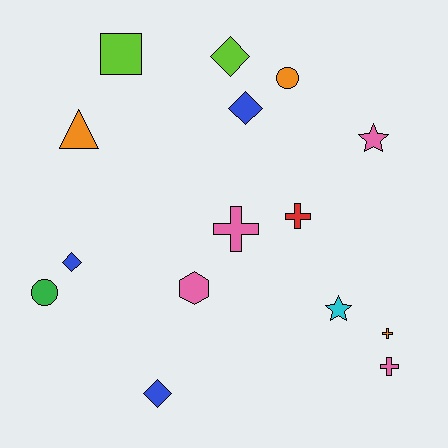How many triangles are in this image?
There is 1 triangle.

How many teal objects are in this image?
There are no teal objects.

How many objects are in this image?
There are 15 objects.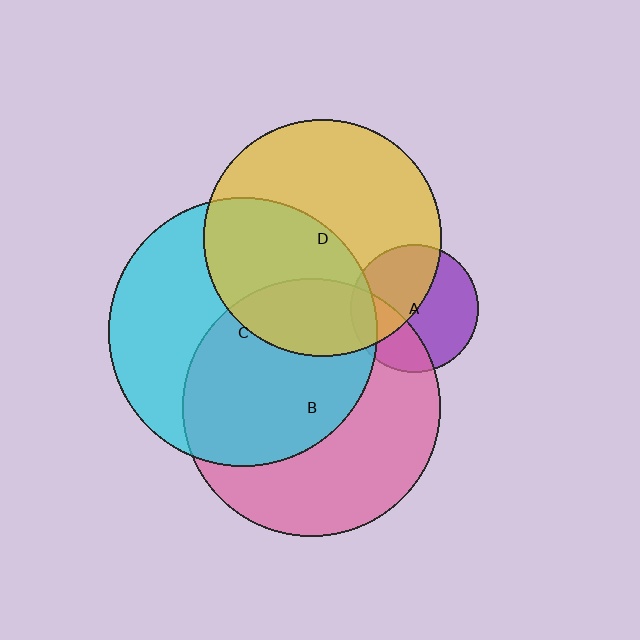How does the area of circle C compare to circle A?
Approximately 4.4 times.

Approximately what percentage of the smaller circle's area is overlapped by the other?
Approximately 20%.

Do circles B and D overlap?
Yes.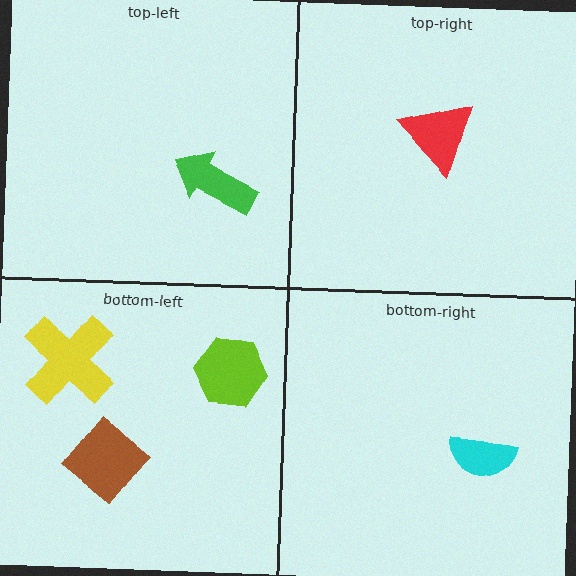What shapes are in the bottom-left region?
The brown diamond, the lime hexagon, the yellow cross.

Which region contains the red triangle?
The top-right region.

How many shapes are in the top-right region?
1.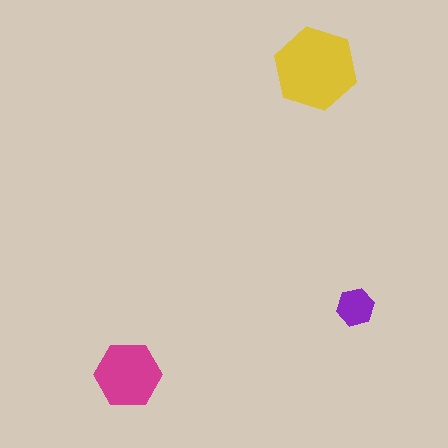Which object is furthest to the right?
The purple hexagon is rightmost.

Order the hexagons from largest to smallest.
the yellow one, the magenta one, the purple one.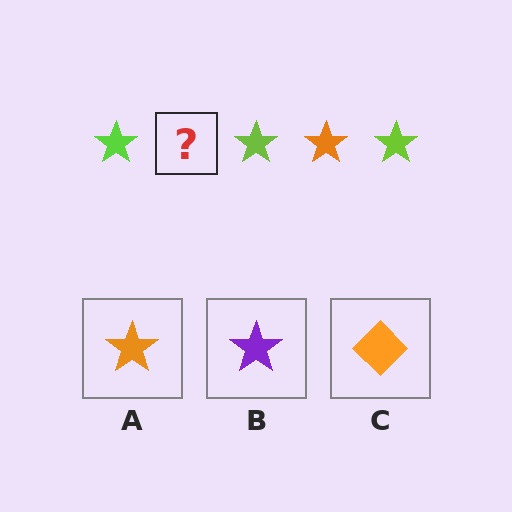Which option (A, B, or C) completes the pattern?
A.